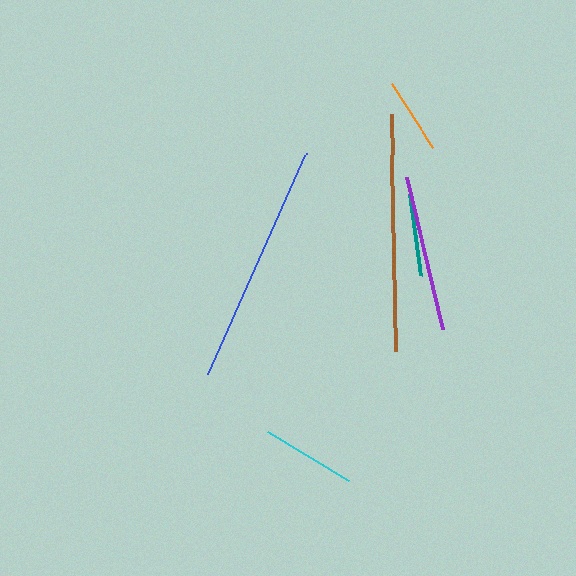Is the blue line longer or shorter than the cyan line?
The blue line is longer than the cyan line.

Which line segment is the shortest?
The orange line is the shortest at approximately 76 pixels.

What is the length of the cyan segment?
The cyan segment is approximately 95 pixels long.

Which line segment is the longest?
The blue line is the longest at approximately 241 pixels.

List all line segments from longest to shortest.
From longest to shortest: blue, brown, purple, cyan, teal, orange.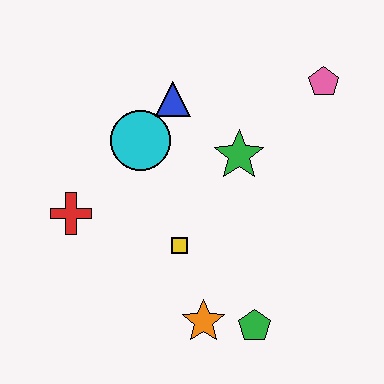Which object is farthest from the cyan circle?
The green pentagon is farthest from the cyan circle.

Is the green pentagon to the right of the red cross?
Yes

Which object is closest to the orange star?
The green pentagon is closest to the orange star.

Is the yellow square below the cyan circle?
Yes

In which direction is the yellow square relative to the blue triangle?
The yellow square is below the blue triangle.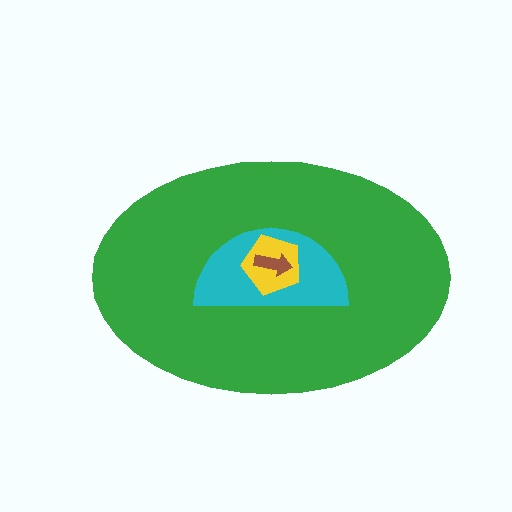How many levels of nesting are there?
4.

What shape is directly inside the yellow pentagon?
The brown arrow.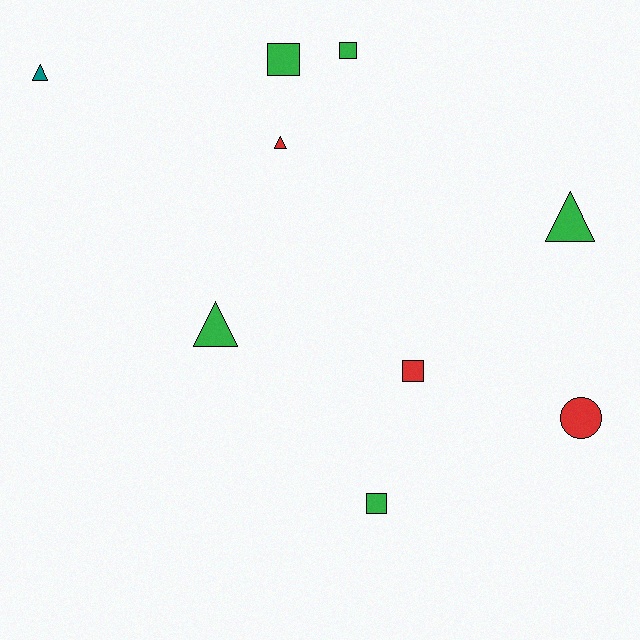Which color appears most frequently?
Green, with 5 objects.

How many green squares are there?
There are 3 green squares.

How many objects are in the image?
There are 9 objects.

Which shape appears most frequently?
Square, with 4 objects.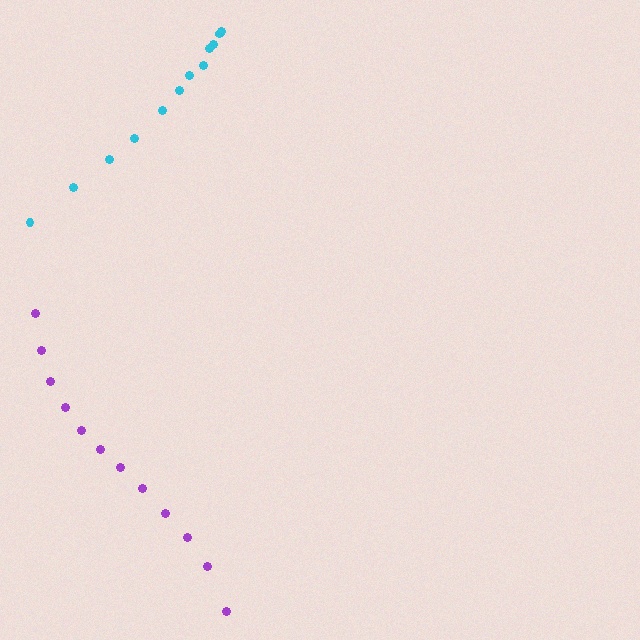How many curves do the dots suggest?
There are 2 distinct paths.